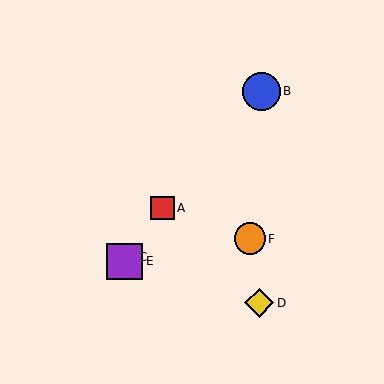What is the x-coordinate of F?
Object F is at x≈250.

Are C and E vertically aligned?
Yes, both are at x≈125.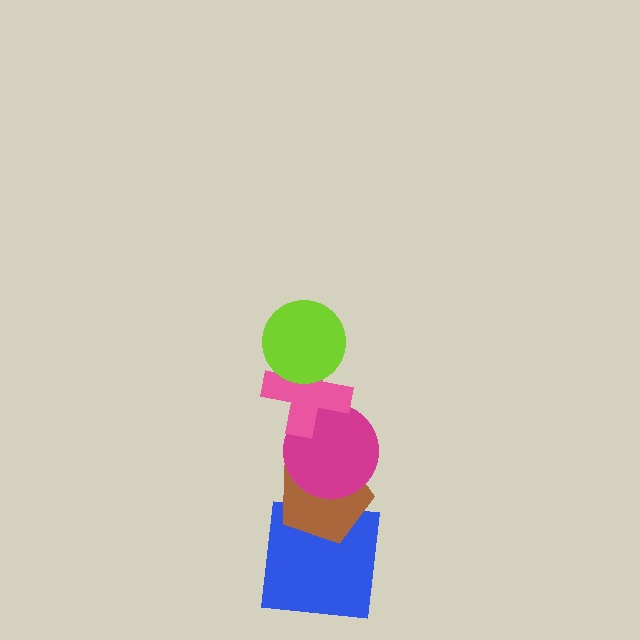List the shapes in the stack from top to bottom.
From top to bottom: the lime circle, the pink cross, the magenta circle, the brown pentagon, the blue square.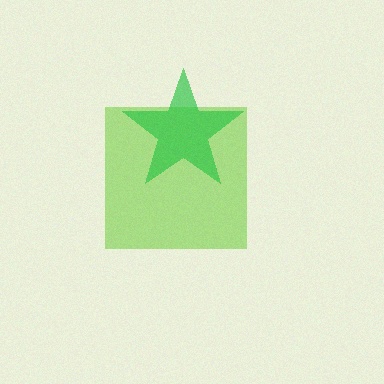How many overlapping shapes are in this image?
There are 2 overlapping shapes in the image.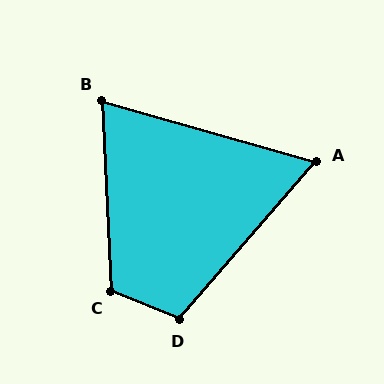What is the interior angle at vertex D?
Approximately 108 degrees (obtuse).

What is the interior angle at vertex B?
Approximately 72 degrees (acute).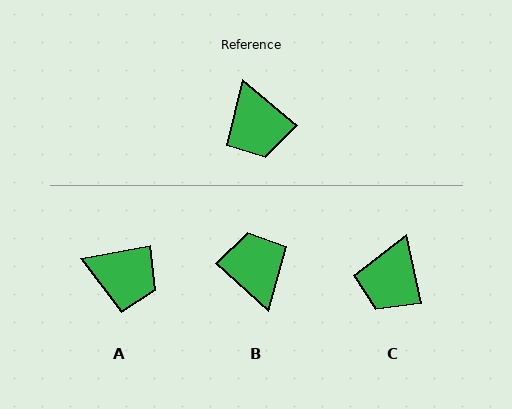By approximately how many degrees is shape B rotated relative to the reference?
Approximately 179 degrees counter-clockwise.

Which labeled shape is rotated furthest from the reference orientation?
B, about 179 degrees away.